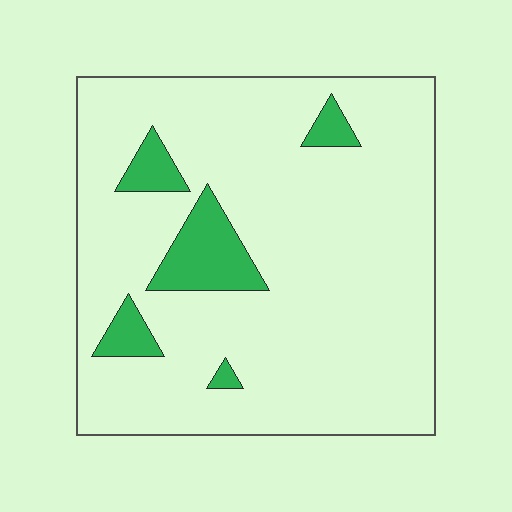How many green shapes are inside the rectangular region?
5.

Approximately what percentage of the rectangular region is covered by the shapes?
Approximately 10%.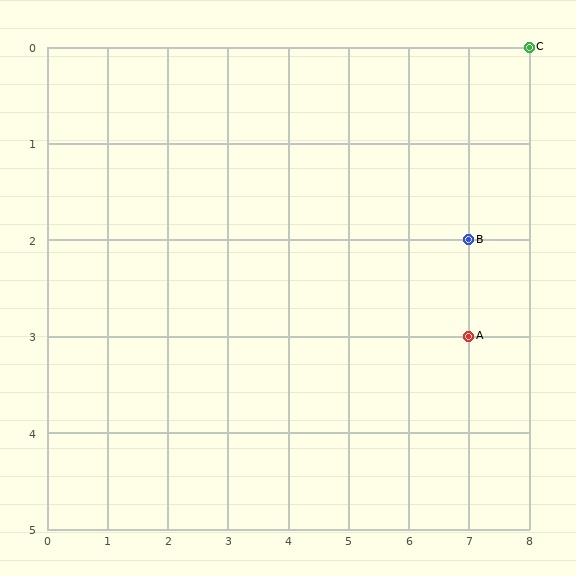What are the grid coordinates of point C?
Point C is at grid coordinates (8, 0).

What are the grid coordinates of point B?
Point B is at grid coordinates (7, 2).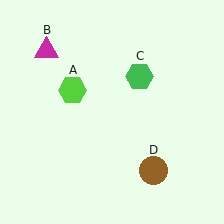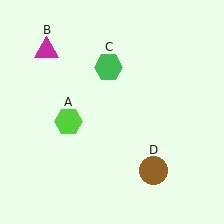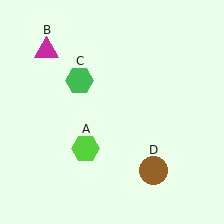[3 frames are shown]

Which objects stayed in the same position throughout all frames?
Magenta triangle (object B) and brown circle (object D) remained stationary.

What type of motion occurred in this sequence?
The lime hexagon (object A), green hexagon (object C) rotated counterclockwise around the center of the scene.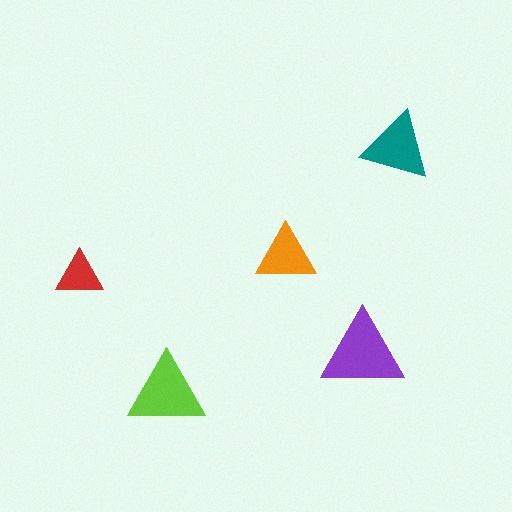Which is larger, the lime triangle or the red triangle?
The lime one.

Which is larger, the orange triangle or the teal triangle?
The teal one.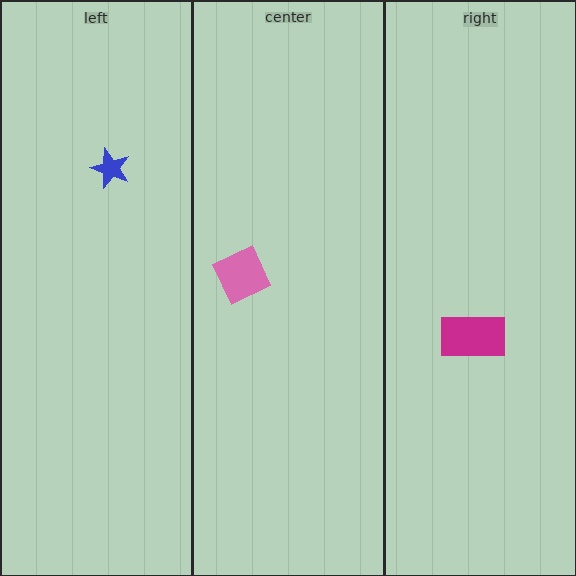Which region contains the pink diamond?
The center region.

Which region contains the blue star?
The left region.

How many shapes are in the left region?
1.